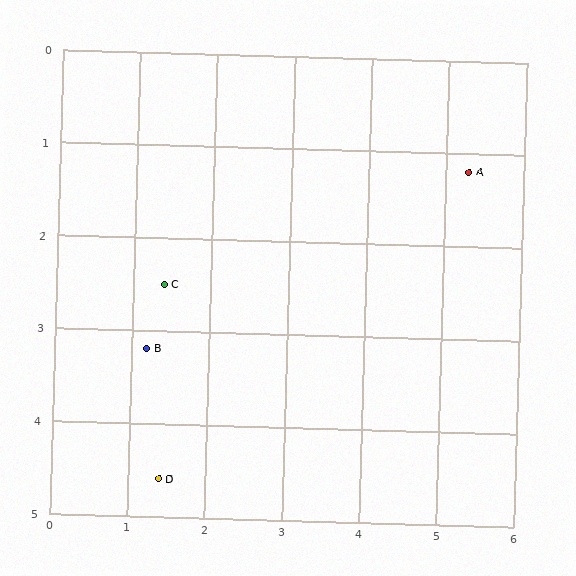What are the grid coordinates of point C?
Point C is at approximately (1.4, 2.5).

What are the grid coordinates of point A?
Point A is at approximately (5.3, 1.2).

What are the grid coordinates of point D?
Point D is at approximately (1.4, 4.6).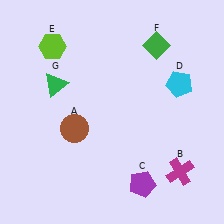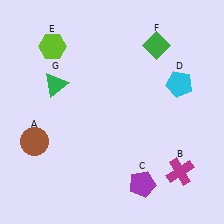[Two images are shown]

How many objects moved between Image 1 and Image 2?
1 object moved between the two images.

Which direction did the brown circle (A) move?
The brown circle (A) moved left.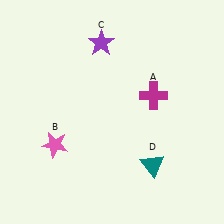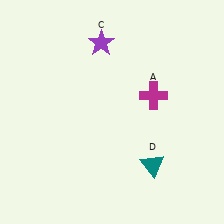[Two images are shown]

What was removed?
The pink star (B) was removed in Image 2.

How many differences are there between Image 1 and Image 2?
There is 1 difference between the two images.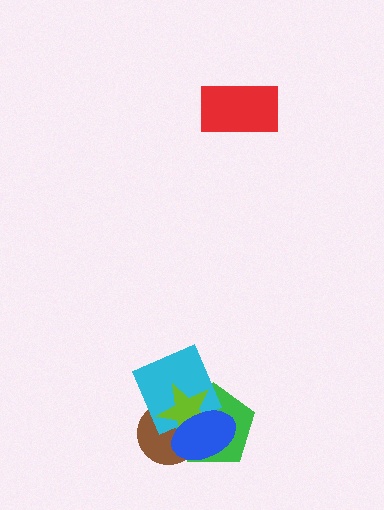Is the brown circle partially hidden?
Yes, it is partially covered by another shape.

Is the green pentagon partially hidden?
Yes, it is partially covered by another shape.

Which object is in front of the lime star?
The blue ellipse is in front of the lime star.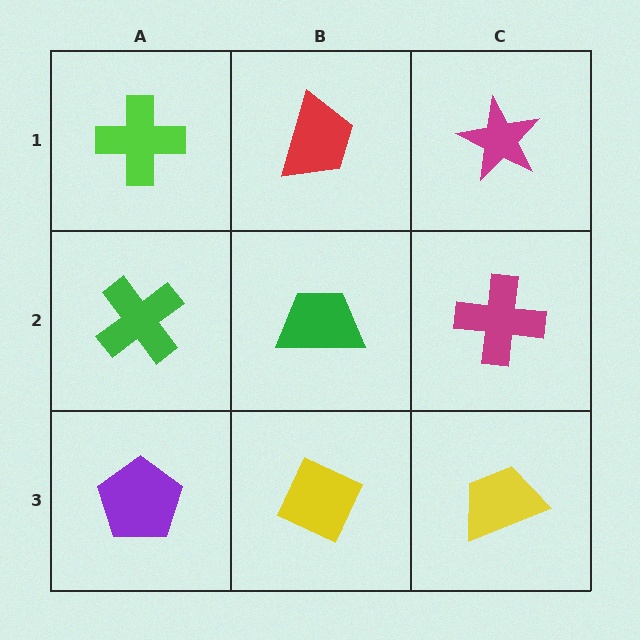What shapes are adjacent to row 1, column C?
A magenta cross (row 2, column C), a red trapezoid (row 1, column B).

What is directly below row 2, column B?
A yellow diamond.